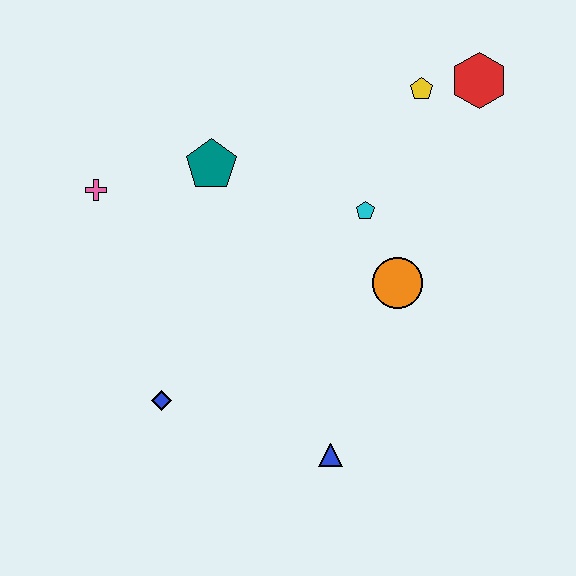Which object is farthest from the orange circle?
The pink cross is farthest from the orange circle.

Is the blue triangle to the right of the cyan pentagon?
No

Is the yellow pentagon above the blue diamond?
Yes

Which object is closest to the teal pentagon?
The pink cross is closest to the teal pentagon.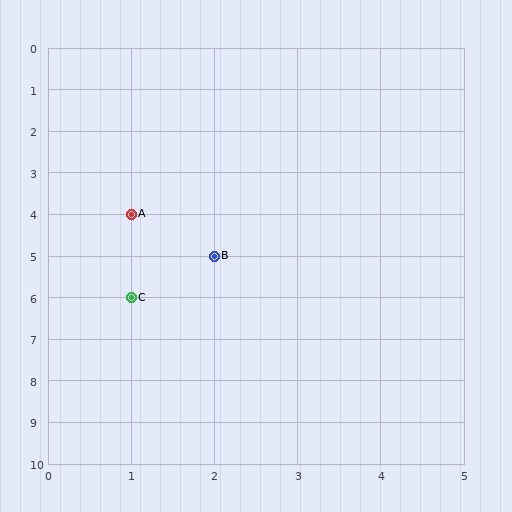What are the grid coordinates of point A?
Point A is at grid coordinates (1, 4).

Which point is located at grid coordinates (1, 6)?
Point C is at (1, 6).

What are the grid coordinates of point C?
Point C is at grid coordinates (1, 6).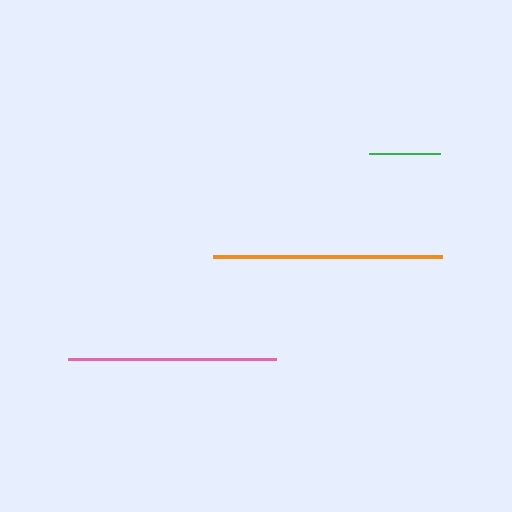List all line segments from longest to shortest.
From longest to shortest: orange, pink, green.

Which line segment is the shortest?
The green line is the shortest at approximately 71 pixels.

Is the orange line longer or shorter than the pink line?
The orange line is longer than the pink line.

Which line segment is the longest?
The orange line is the longest at approximately 228 pixels.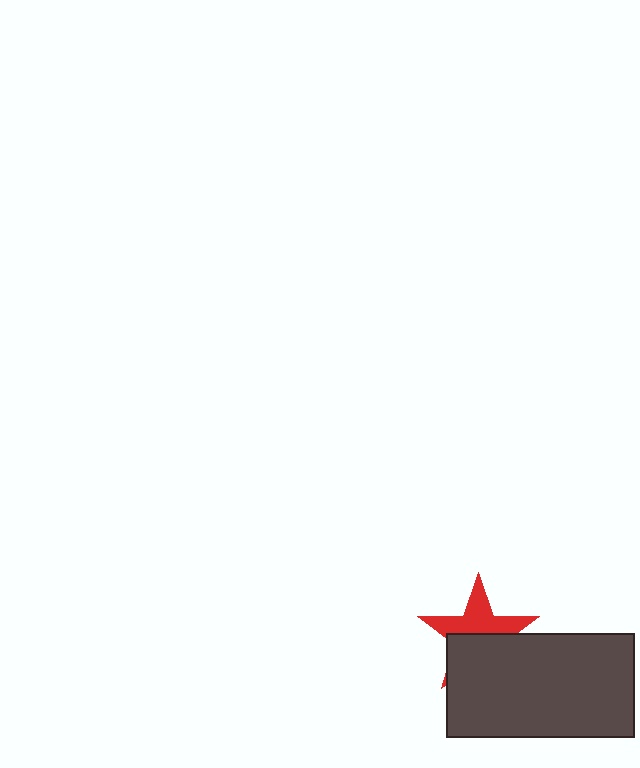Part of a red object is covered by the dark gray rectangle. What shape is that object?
It is a star.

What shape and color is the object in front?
The object in front is a dark gray rectangle.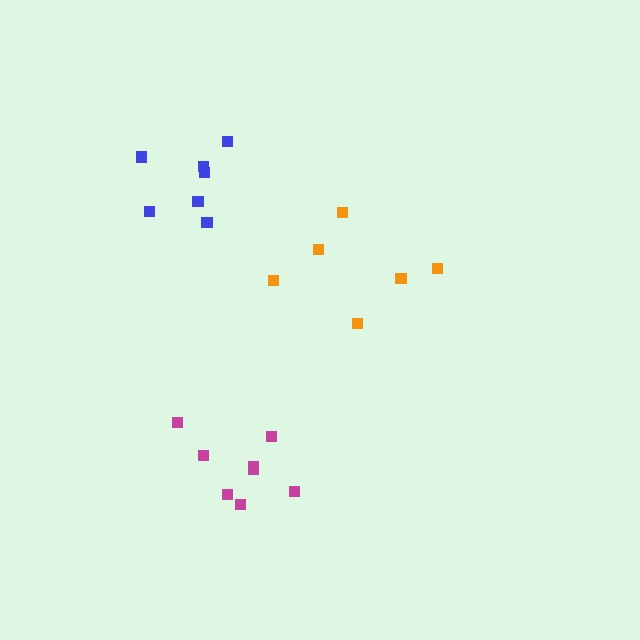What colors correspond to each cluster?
The clusters are colored: blue, orange, magenta.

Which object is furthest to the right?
The orange cluster is rightmost.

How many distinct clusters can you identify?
There are 3 distinct clusters.